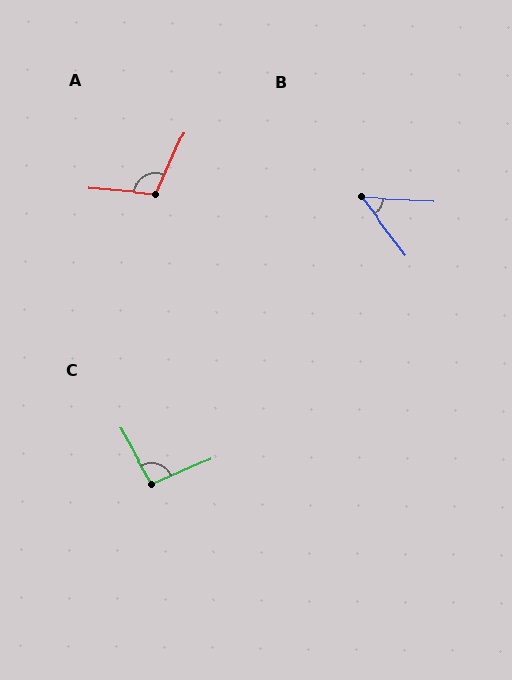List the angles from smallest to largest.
B (49°), C (96°), A (109°).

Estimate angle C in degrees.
Approximately 96 degrees.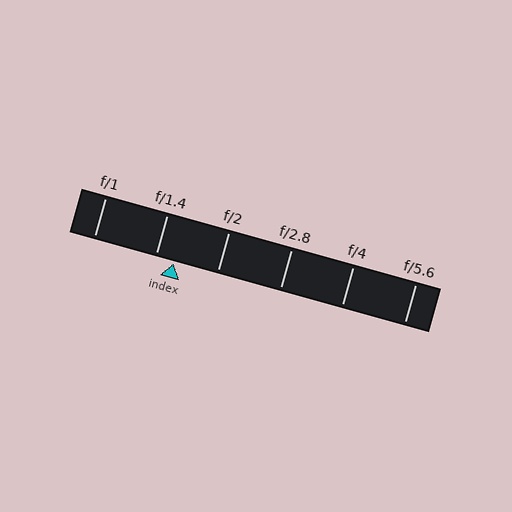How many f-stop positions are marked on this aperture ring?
There are 6 f-stop positions marked.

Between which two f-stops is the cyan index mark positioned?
The index mark is between f/1.4 and f/2.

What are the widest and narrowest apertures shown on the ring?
The widest aperture shown is f/1 and the narrowest is f/5.6.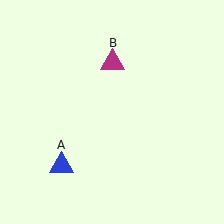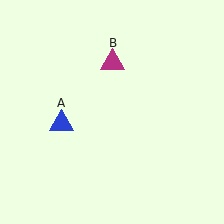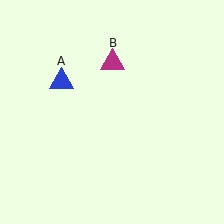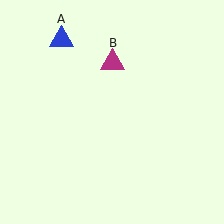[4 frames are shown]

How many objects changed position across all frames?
1 object changed position: blue triangle (object A).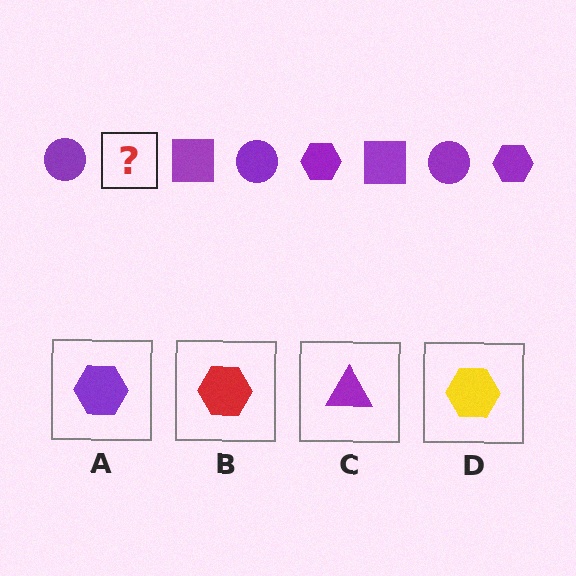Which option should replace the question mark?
Option A.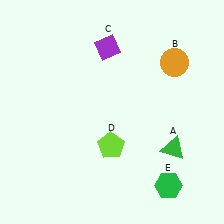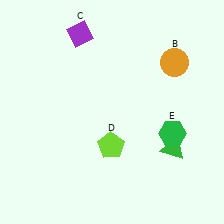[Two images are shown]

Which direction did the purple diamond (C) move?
The purple diamond (C) moved left.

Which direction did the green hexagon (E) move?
The green hexagon (E) moved up.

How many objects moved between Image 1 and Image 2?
2 objects moved between the two images.